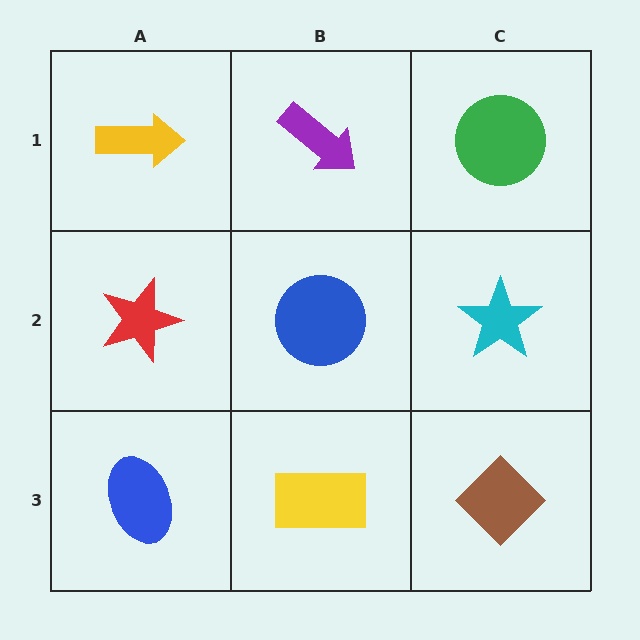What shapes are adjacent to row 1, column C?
A cyan star (row 2, column C), a purple arrow (row 1, column B).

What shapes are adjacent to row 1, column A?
A red star (row 2, column A), a purple arrow (row 1, column B).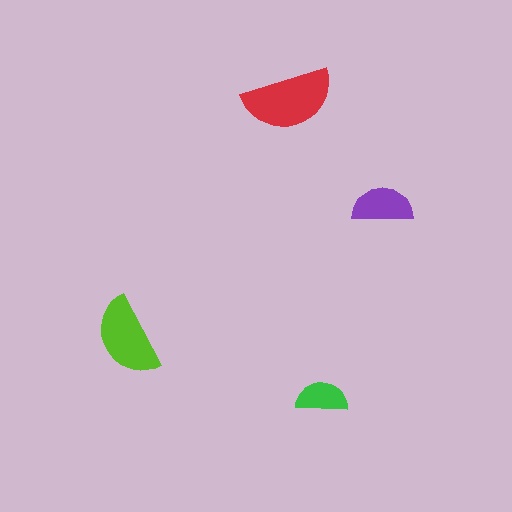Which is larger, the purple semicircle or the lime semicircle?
The lime one.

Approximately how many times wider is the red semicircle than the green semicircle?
About 1.5 times wider.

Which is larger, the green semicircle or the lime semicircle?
The lime one.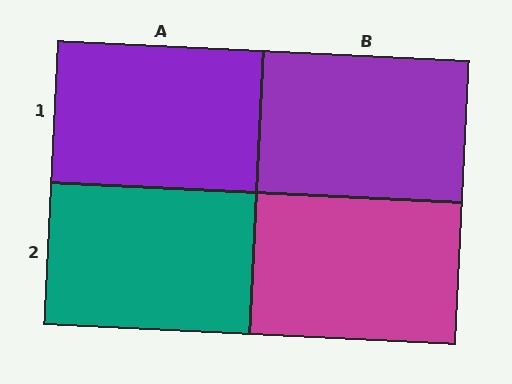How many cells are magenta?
1 cell is magenta.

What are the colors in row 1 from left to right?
Purple, purple.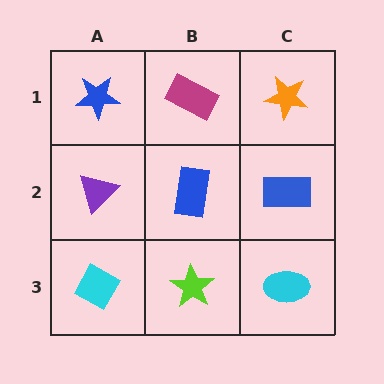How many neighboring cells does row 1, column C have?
2.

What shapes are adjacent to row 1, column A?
A purple triangle (row 2, column A), a magenta rectangle (row 1, column B).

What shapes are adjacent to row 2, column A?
A blue star (row 1, column A), a cyan diamond (row 3, column A), a blue rectangle (row 2, column B).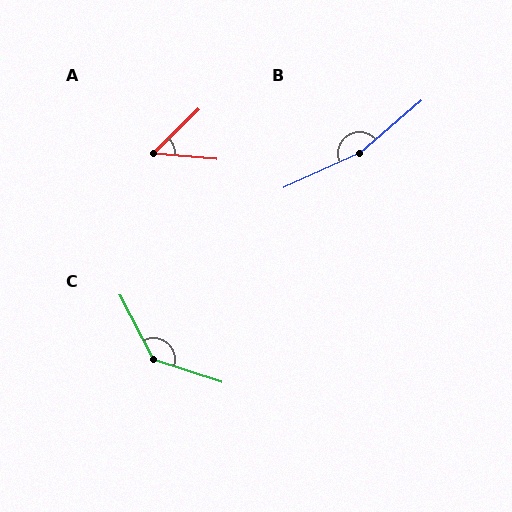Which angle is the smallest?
A, at approximately 49 degrees.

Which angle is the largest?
B, at approximately 164 degrees.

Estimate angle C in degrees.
Approximately 135 degrees.